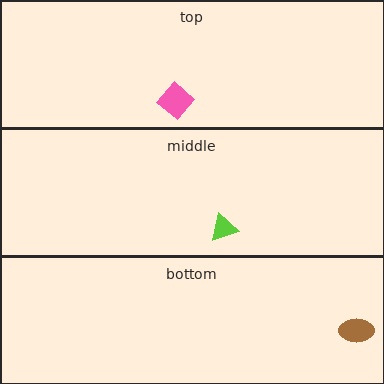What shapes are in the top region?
The pink diamond.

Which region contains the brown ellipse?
The bottom region.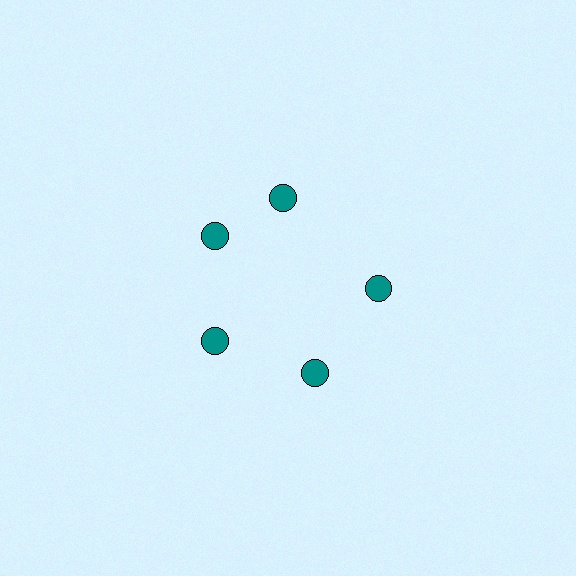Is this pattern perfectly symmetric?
No. The 5 teal circles are arranged in a ring, but one element near the 1 o'clock position is rotated out of alignment along the ring, breaking the 5-fold rotational symmetry.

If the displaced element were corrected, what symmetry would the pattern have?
It would have 5-fold rotational symmetry — the pattern would map onto itself every 72 degrees.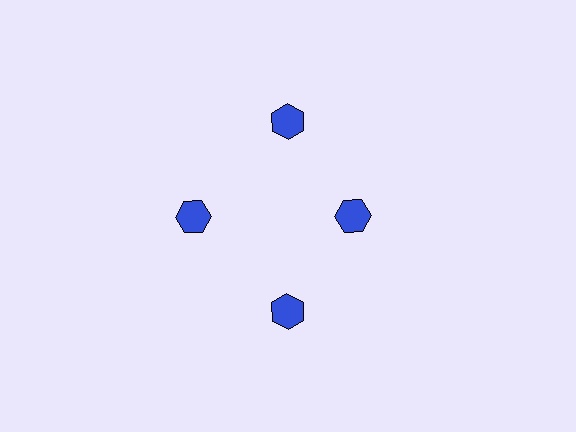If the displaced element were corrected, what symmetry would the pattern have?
It would have 4-fold rotational symmetry — the pattern would map onto itself every 90 degrees.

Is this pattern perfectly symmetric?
No. The 4 blue hexagons are arranged in a ring, but one element near the 3 o'clock position is pulled inward toward the center, breaking the 4-fold rotational symmetry.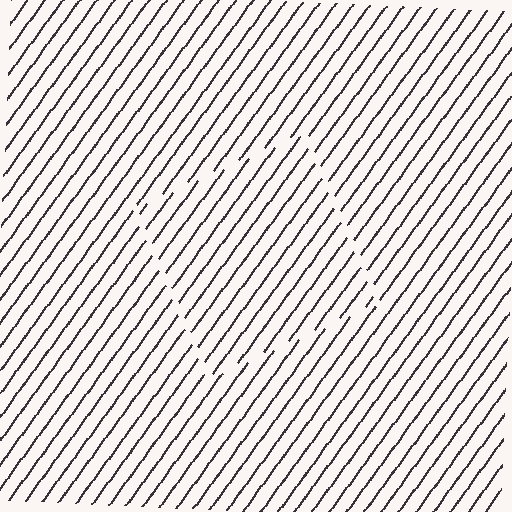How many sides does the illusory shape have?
4 sides — the line-ends trace a square.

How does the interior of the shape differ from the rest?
The interior of the shape contains the same grating, shifted by half a period — the contour is defined by the phase discontinuity where line-ends from the inner and outer gratings abut.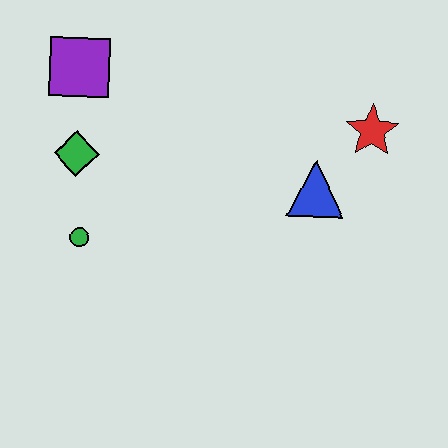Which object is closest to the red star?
The blue triangle is closest to the red star.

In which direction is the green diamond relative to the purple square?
The green diamond is below the purple square.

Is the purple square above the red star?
Yes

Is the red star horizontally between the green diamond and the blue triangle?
No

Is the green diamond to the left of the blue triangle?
Yes